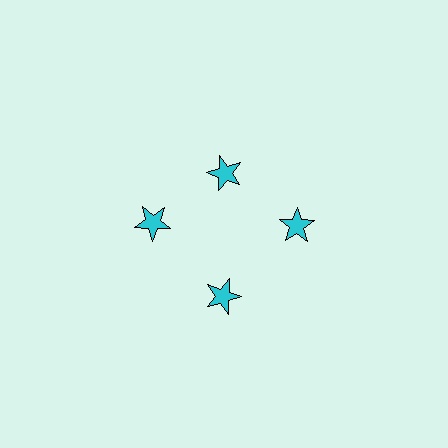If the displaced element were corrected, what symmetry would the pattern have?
It would have 4-fold rotational symmetry — the pattern would map onto itself every 90 degrees.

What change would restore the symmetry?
The symmetry would be restored by moving it outward, back onto the ring so that all 4 stars sit at equal angles and equal distance from the center.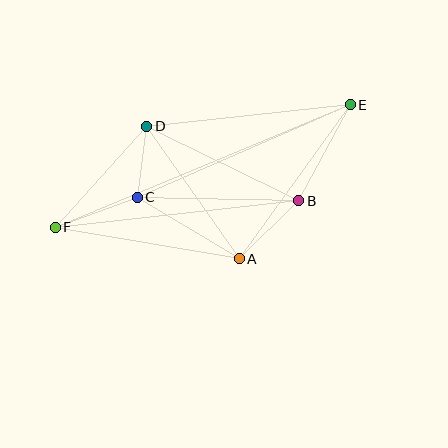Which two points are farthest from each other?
Points E and F are farthest from each other.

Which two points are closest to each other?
Points C and D are closest to each other.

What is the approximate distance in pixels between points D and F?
The distance between D and F is approximately 136 pixels.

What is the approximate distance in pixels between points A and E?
The distance between A and E is approximately 190 pixels.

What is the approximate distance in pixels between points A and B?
The distance between A and B is approximately 83 pixels.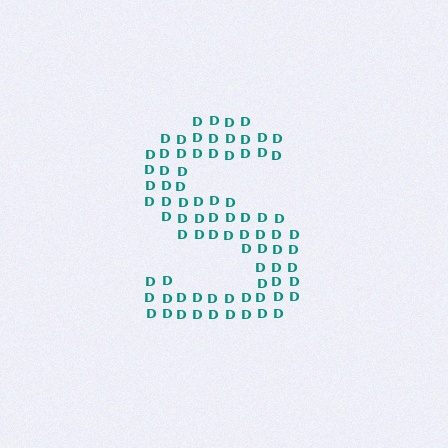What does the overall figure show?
The overall figure shows the letter S.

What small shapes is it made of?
It is made of small letter D's.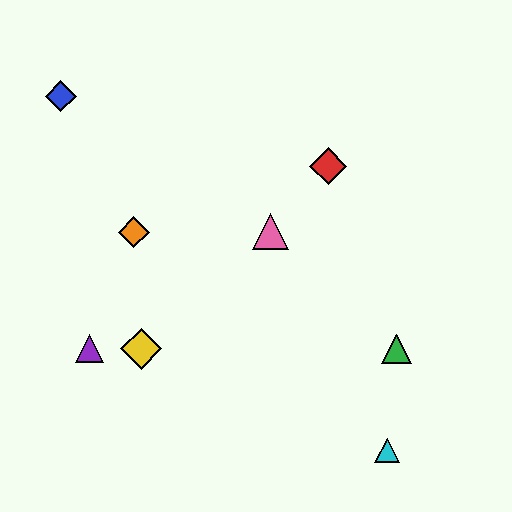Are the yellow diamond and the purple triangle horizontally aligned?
Yes, both are at y≈349.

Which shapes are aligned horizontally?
The green triangle, the yellow diamond, the purple triangle are aligned horizontally.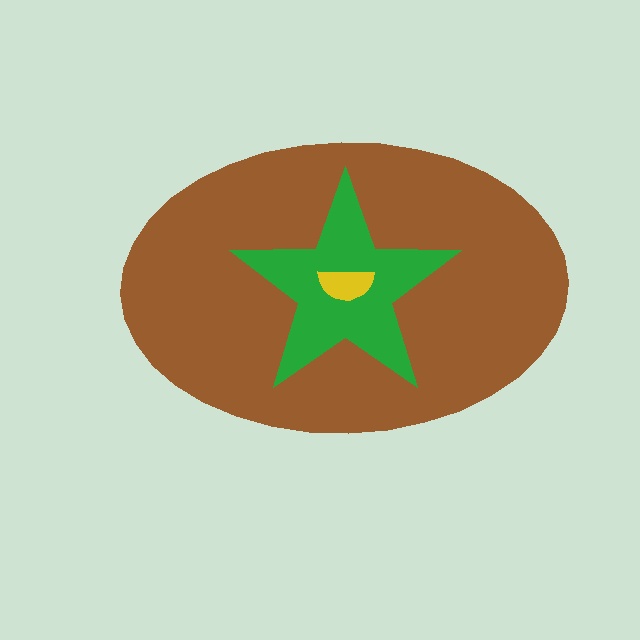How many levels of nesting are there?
3.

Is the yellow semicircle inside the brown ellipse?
Yes.